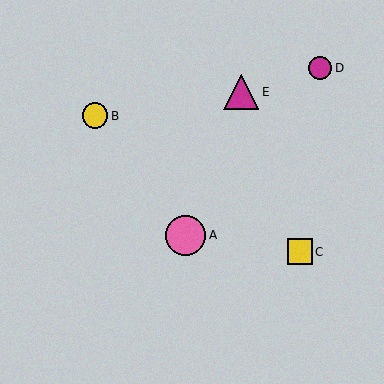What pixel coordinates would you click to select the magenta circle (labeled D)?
Click at (320, 68) to select the magenta circle D.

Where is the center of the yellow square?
The center of the yellow square is at (300, 252).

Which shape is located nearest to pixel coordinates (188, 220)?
The pink circle (labeled A) at (186, 235) is nearest to that location.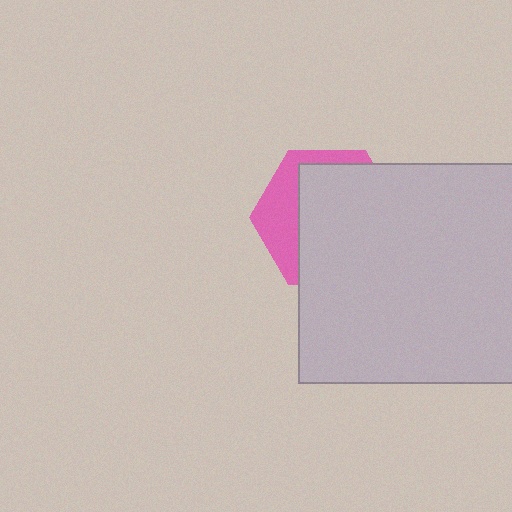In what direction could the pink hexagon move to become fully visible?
The pink hexagon could move toward the upper-left. That would shift it out from behind the light gray square entirely.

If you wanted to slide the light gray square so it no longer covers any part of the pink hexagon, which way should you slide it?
Slide it toward the lower-right — that is the most direct way to separate the two shapes.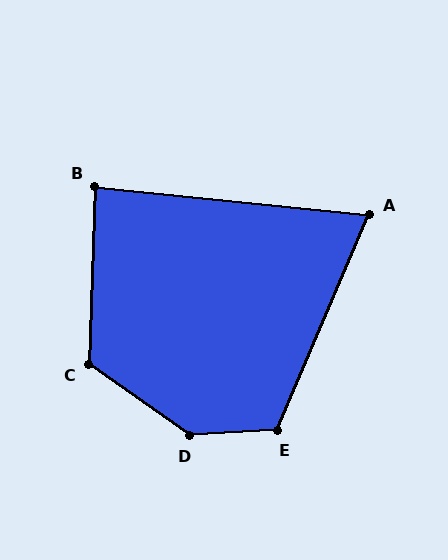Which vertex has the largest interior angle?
D, at approximately 141 degrees.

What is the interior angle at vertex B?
Approximately 86 degrees (approximately right).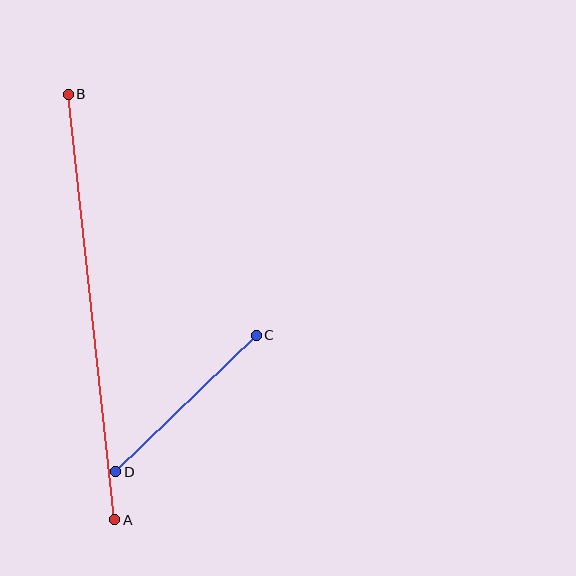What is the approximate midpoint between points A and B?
The midpoint is at approximately (91, 307) pixels.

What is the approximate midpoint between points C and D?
The midpoint is at approximately (186, 403) pixels.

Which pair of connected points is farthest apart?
Points A and B are farthest apart.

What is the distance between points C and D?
The distance is approximately 196 pixels.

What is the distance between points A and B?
The distance is approximately 428 pixels.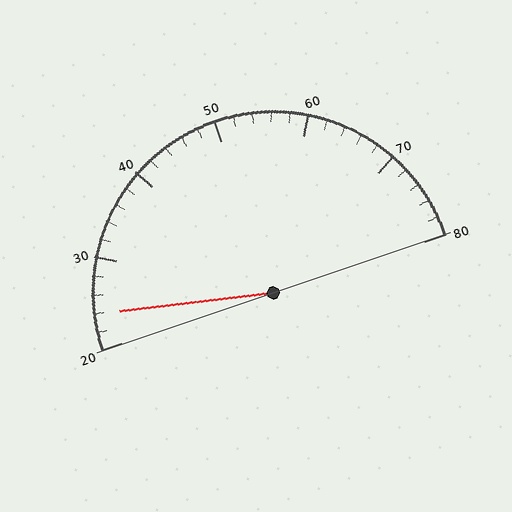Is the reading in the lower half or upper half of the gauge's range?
The reading is in the lower half of the range (20 to 80).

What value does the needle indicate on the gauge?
The needle indicates approximately 24.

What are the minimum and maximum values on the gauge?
The gauge ranges from 20 to 80.